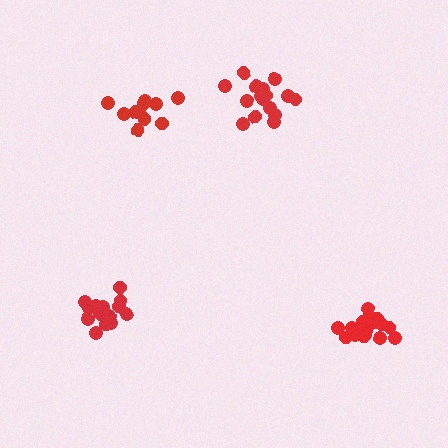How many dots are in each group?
Group 1: 12 dots, Group 2: 16 dots, Group 3: 16 dots, Group 4: 15 dots (59 total).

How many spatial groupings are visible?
There are 4 spatial groupings.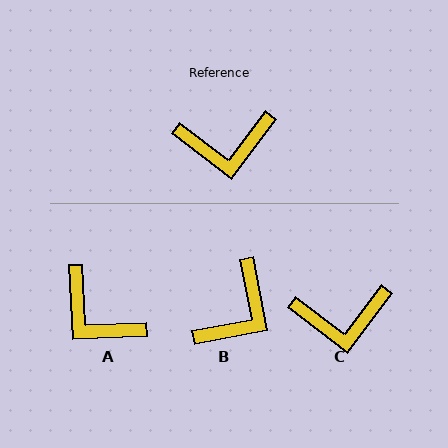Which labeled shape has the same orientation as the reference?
C.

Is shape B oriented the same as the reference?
No, it is off by about 48 degrees.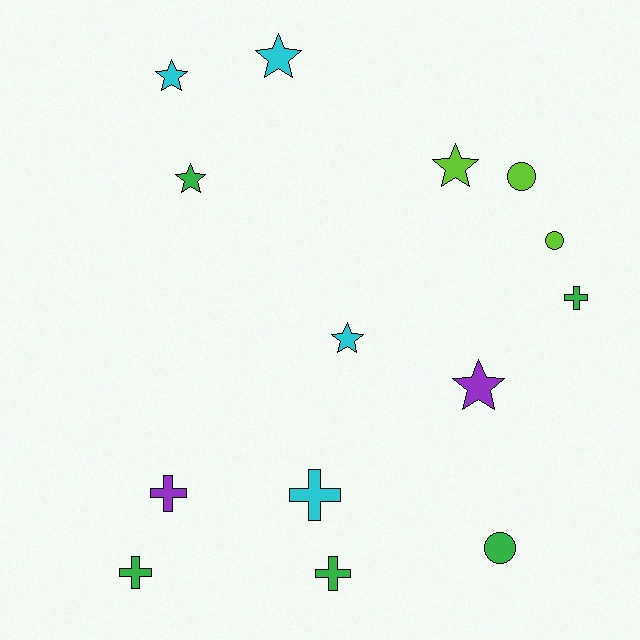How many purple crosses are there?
There is 1 purple cross.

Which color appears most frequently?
Green, with 5 objects.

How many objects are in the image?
There are 14 objects.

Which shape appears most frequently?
Star, with 6 objects.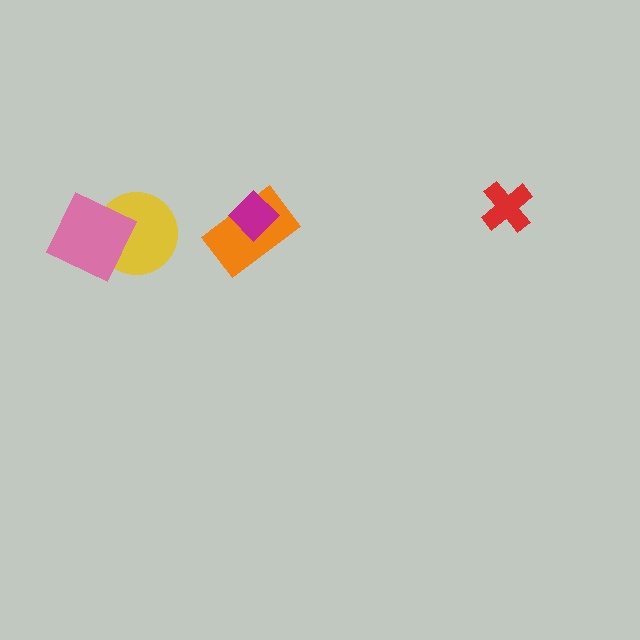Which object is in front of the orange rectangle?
The magenta diamond is in front of the orange rectangle.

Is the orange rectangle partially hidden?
Yes, it is partially covered by another shape.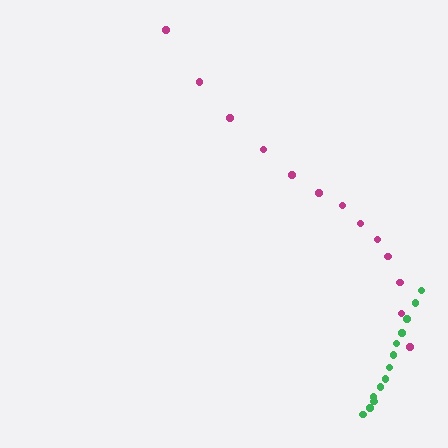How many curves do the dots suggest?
There are 2 distinct paths.